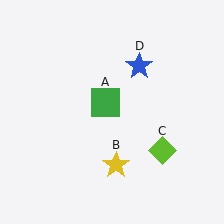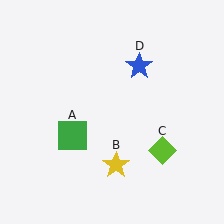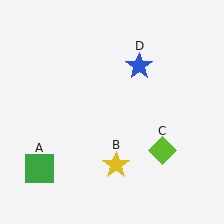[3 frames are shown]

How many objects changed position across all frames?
1 object changed position: green square (object A).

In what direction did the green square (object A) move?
The green square (object A) moved down and to the left.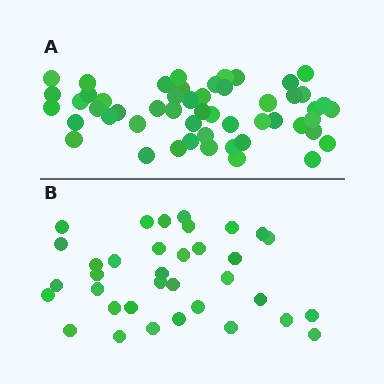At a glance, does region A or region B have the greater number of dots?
Region A (the top region) has more dots.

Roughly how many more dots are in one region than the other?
Region A has approximately 15 more dots than region B.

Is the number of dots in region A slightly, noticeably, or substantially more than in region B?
Region A has substantially more. The ratio is roughly 1.5 to 1.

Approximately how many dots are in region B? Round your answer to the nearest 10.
About 40 dots. (The exact count is 35, which rounds to 40.)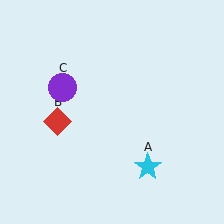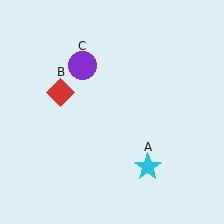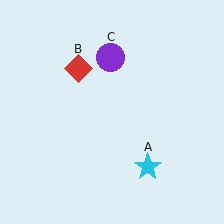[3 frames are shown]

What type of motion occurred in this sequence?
The red diamond (object B), purple circle (object C) rotated clockwise around the center of the scene.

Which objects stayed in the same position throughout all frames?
Cyan star (object A) remained stationary.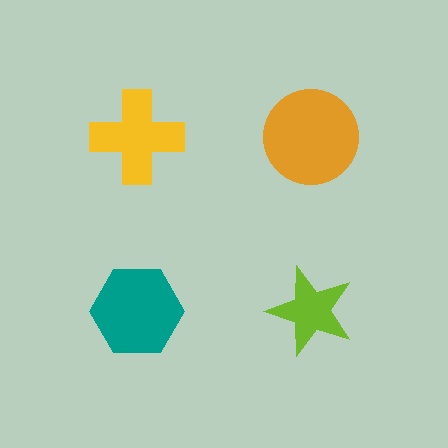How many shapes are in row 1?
2 shapes.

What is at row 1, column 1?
A yellow cross.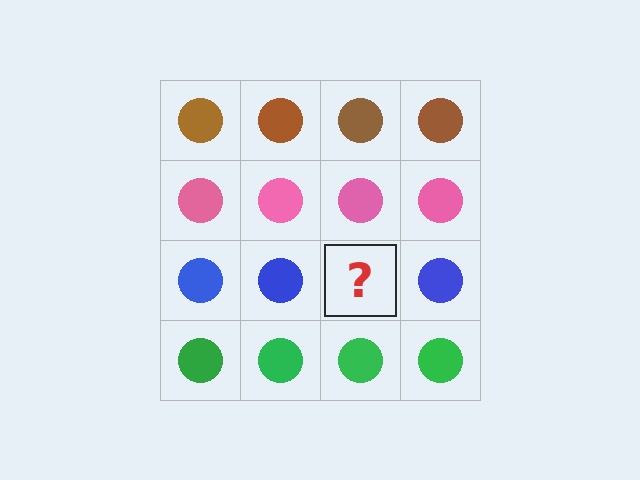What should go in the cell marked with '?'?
The missing cell should contain a blue circle.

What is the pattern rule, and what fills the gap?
The rule is that each row has a consistent color. The gap should be filled with a blue circle.